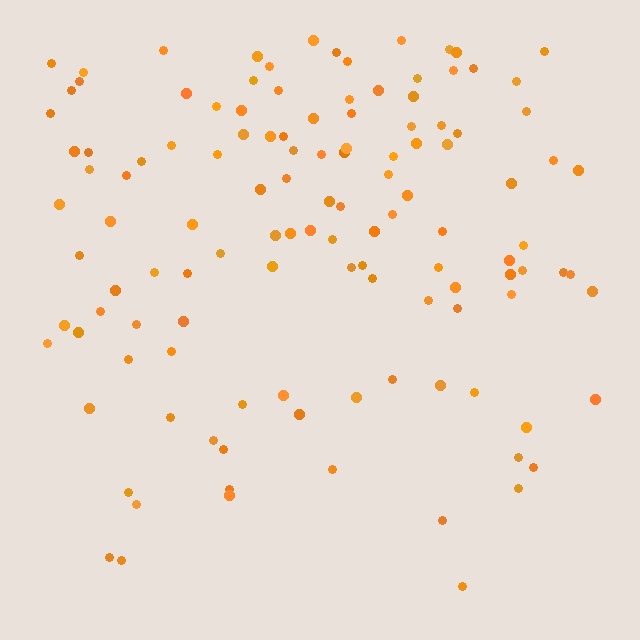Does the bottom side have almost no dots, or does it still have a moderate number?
Still a moderate number, just noticeably fewer than the top.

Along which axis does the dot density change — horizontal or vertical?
Vertical.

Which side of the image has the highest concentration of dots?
The top.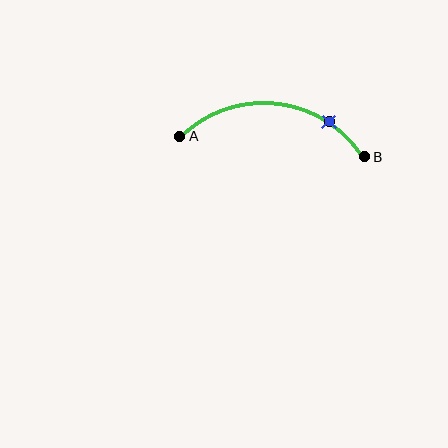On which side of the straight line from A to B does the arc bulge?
The arc bulges above the straight line connecting A and B.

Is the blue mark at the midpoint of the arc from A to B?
No. The blue mark lies on the arc but is closer to endpoint B. The arc midpoint would be at the point on the curve equidistant along the arc from both A and B.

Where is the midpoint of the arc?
The arc midpoint is the point on the curve farthest from the straight line joining A and B. It sits above that line.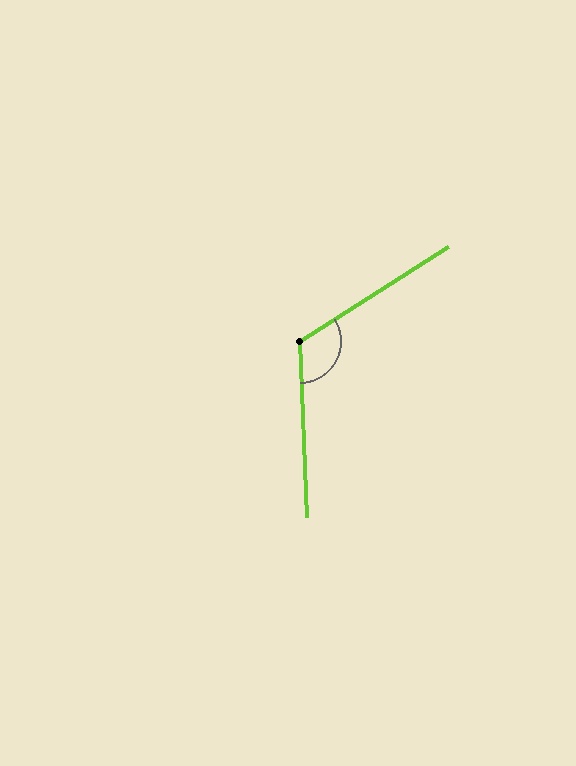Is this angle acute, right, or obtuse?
It is obtuse.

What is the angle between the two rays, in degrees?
Approximately 120 degrees.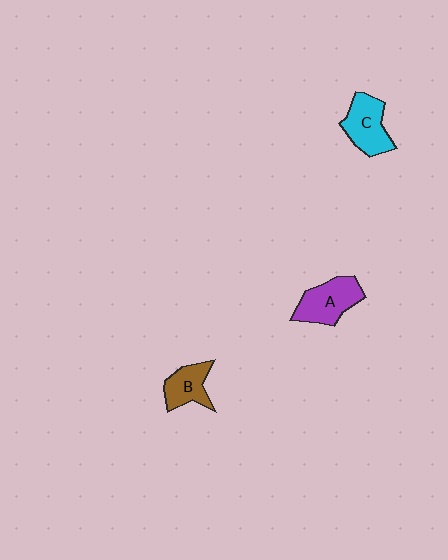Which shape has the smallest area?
Shape B (brown).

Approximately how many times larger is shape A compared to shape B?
Approximately 1.4 times.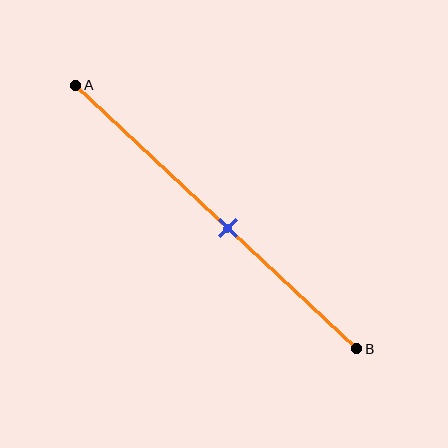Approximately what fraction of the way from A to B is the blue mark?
The blue mark is approximately 55% of the way from A to B.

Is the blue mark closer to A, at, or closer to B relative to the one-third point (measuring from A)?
The blue mark is closer to point B than the one-third point of segment AB.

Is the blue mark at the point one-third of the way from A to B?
No, the mark is at about 55% from A, not at the 33% one-third point.